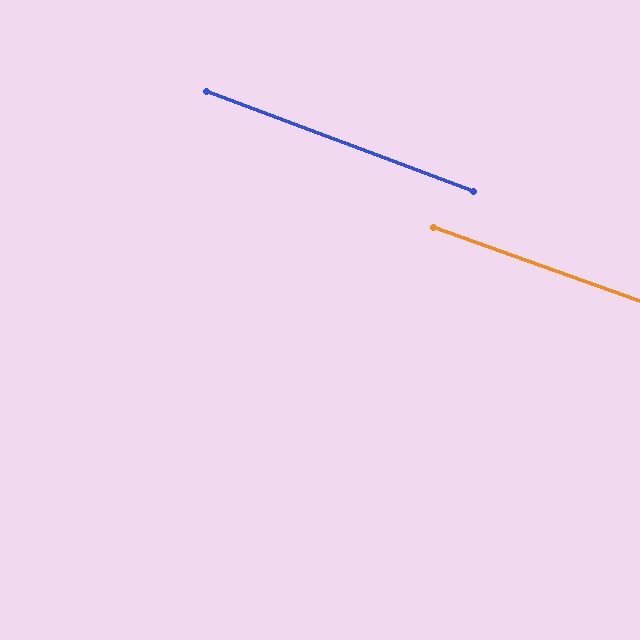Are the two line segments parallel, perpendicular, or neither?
Parallel — their directions differ by only 0.8°.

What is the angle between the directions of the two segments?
Approximately 1 degree.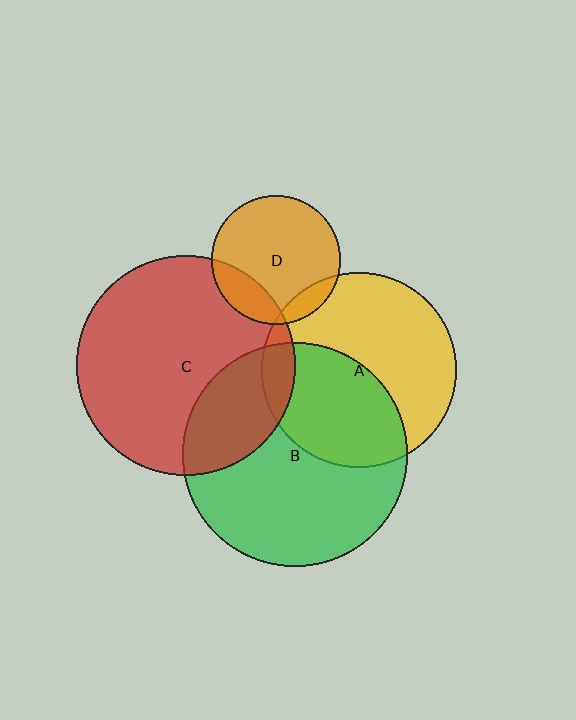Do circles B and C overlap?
Yes.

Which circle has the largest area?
Circle B (green).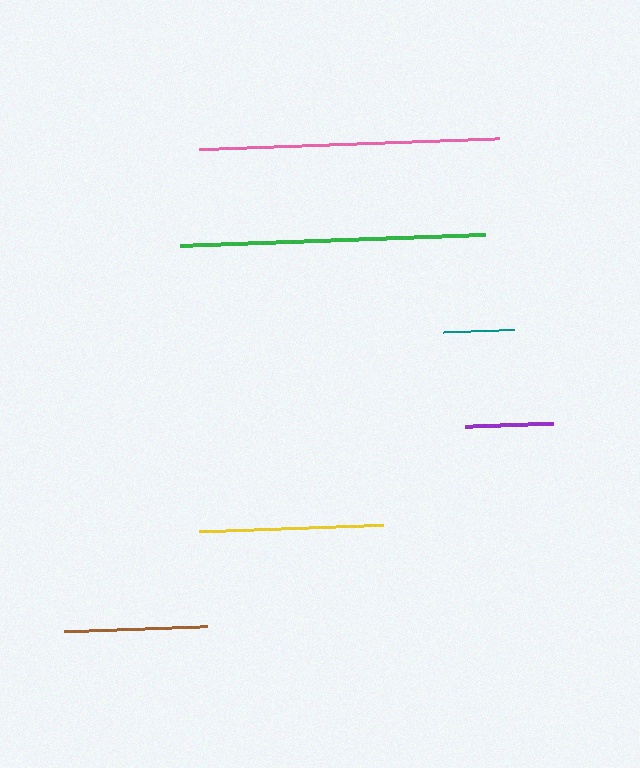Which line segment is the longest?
The green line is the longest at approximately 304 pixels.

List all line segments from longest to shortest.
From longest to shortest: green, pink, yellow, brown, purple, teal.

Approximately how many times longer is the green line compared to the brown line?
The green line is approximately 2.1 times the length of the brown line.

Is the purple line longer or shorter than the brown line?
The brown line is longer than the purple line.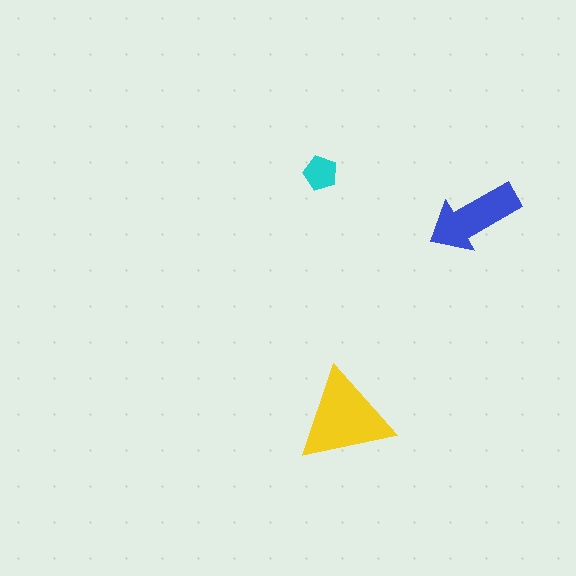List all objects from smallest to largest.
The cyan pentagon, the blue arrow, the yellow triangle.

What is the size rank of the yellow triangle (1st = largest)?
1st.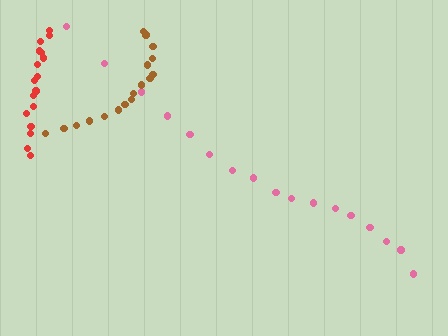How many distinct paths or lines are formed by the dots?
There are 3 distinct paths.